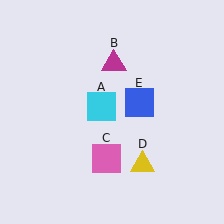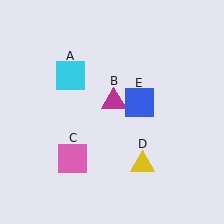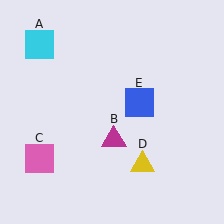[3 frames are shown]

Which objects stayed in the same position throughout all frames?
Yellow triangle (object D) and blue square (object E) remained stationary.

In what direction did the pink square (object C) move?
The pink square (object C) moved left.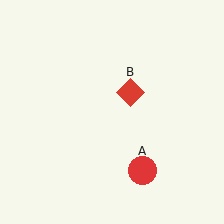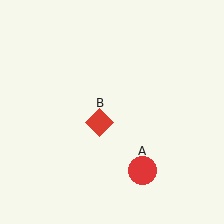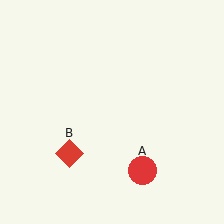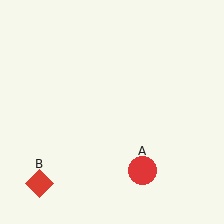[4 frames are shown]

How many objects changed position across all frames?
1 object changed position: red diamond (object B).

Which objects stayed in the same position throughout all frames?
Red circle (object A) remained stationary.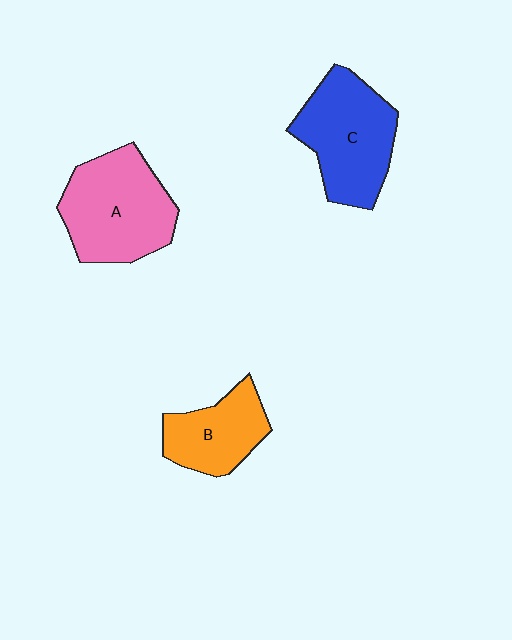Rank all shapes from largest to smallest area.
From largest to smallest: A (pink), C (blue), B (orange).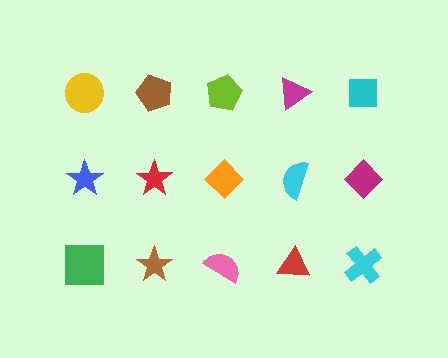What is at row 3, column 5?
A cyan cross.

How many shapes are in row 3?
5 shapes.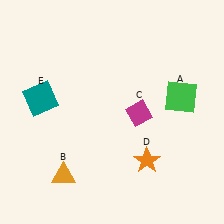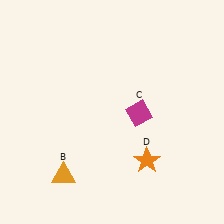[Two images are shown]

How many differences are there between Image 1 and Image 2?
There are 2 differences between the two images.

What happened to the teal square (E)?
The teal square (E) was removed in Image 2. It was in the top-left area of Image 1.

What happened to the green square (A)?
The green square (A) was removed in Image 2. It was in the top-right area of Image 1.